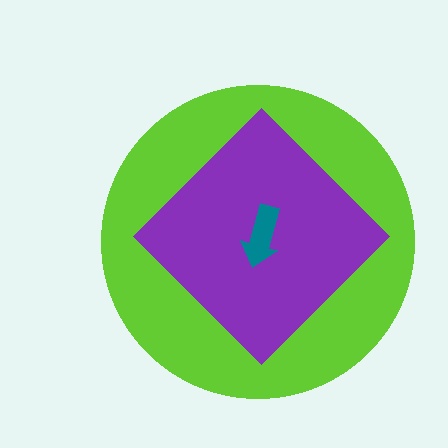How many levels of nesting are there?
3.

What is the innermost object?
The teal arrow.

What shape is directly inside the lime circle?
The purple diamond.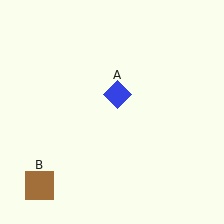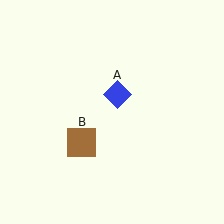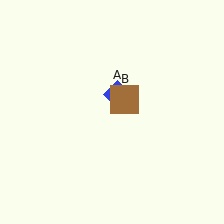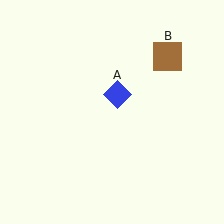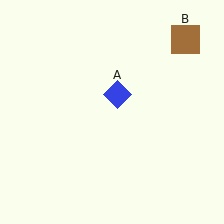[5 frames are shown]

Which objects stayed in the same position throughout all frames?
Blue diamond (object A) remained stationary.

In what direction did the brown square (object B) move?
The brown square (object B) moved up and to the right.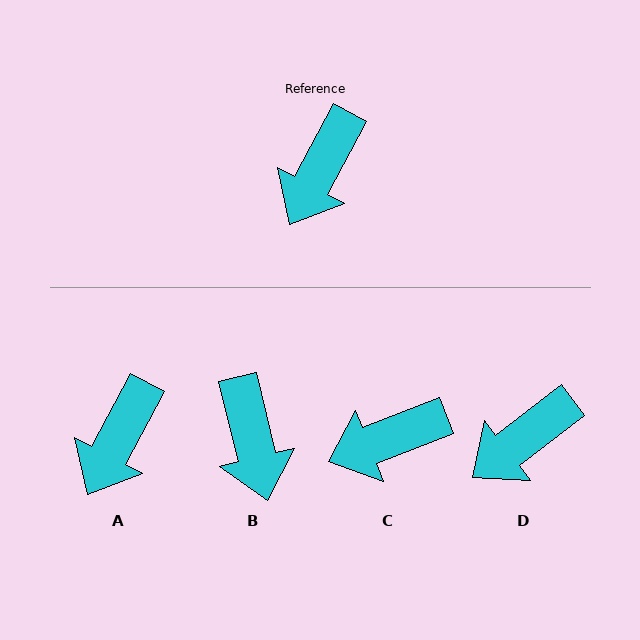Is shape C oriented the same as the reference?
No, it is off by about 40 degrees.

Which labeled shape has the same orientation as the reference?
A.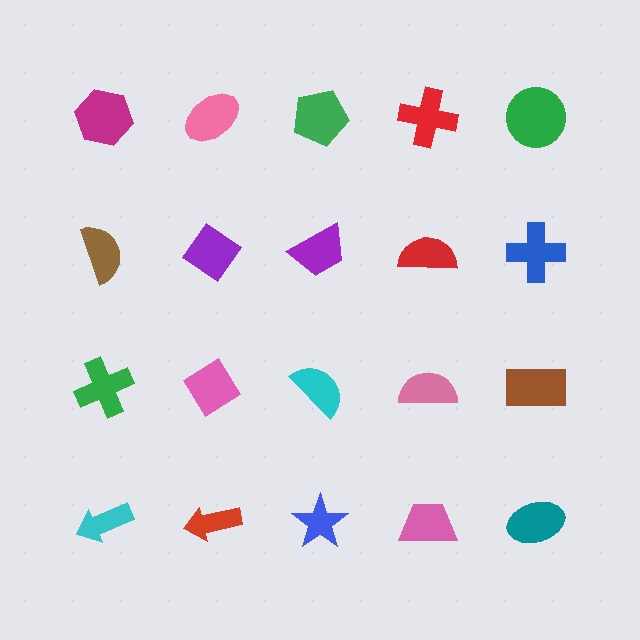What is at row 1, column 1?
A magenta hexagon.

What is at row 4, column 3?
A blue star.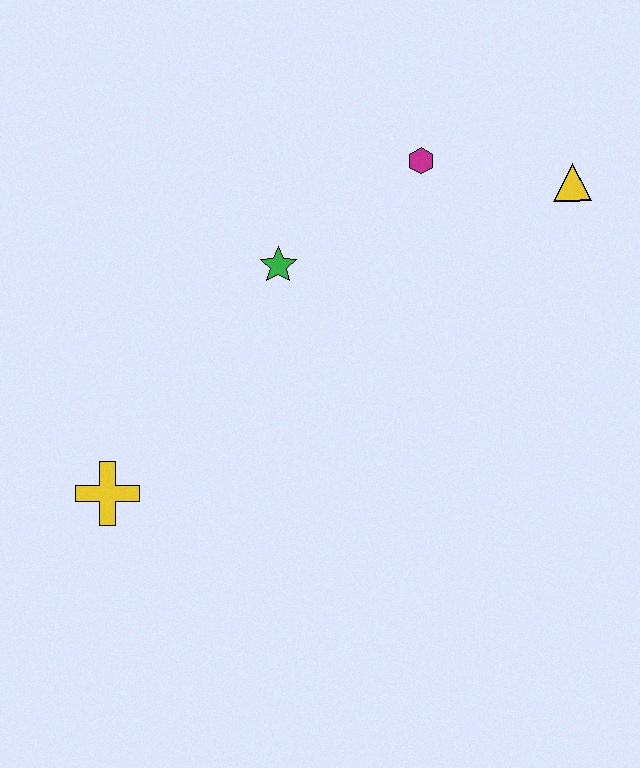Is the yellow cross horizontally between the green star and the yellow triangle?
No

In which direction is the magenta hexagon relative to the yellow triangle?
The magenta hexagon is to the left of the yellow triangle.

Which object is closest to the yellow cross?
The green star is closest to the yellow cross.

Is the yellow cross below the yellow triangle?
Yes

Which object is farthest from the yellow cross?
The yellow triangle is farthest from the yellow cross.